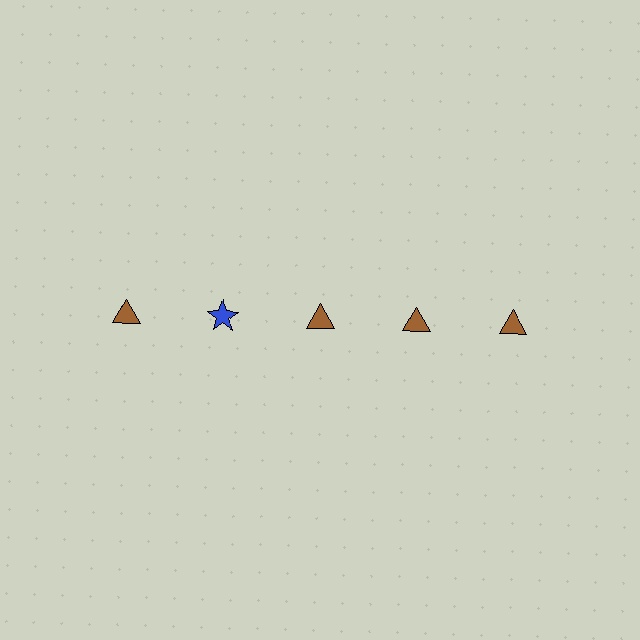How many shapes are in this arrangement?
There are 5 shapes arranged in a grid pattern.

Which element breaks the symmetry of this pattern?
The blue star in the top row, second from left column breaks the symmetry. All other shapes are brown triangles.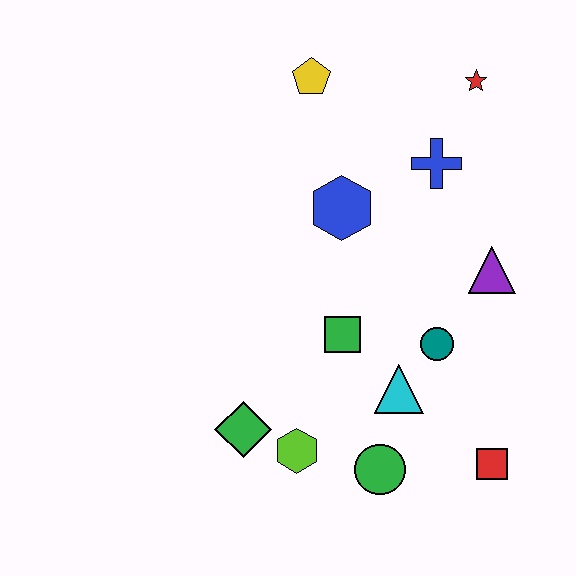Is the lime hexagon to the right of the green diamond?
Yes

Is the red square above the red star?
No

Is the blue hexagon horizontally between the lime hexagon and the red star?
Yes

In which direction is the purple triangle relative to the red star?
The purple triangle is below the red star.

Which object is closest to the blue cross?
The red star is closest to the blue cross.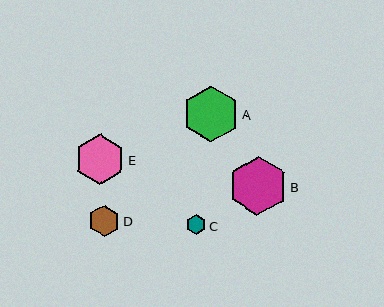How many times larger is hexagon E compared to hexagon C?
Hexagon E is approximately 2.5 times the size of hexagon C.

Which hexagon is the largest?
Hexagon B is the largest with a size of approximately 59 pixels.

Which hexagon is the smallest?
Hexagon C is the smallest with a size of approximately 20 pixels.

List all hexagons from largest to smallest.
From largest to smallest: B, A, E, D, C.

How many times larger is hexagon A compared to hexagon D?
Hexagon A is approximately 1.8 times the size of hexagon D.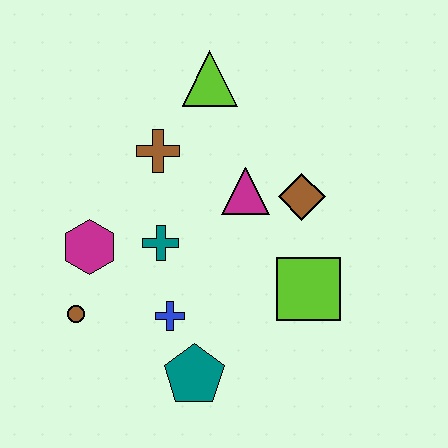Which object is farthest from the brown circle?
The lime triangle is farthest from the brown circle.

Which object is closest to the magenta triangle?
The brown diamond is closest to the magenta triangle.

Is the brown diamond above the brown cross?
No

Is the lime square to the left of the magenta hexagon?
No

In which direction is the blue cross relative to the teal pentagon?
The blue cross is above the teal pentagon.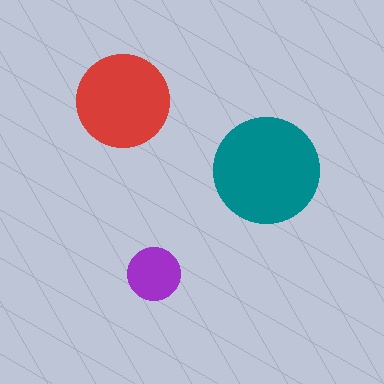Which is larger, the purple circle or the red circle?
The red one.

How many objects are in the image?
There are 3 objects in the image.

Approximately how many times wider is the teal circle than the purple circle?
About 2 times wider.